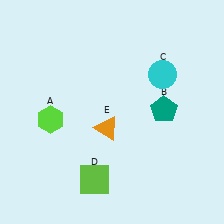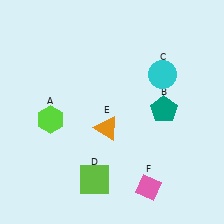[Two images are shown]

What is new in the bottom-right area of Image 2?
A pink diamond (F) was added in the bottom-right area of Image 2.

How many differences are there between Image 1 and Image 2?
There is 1 difference between the two images.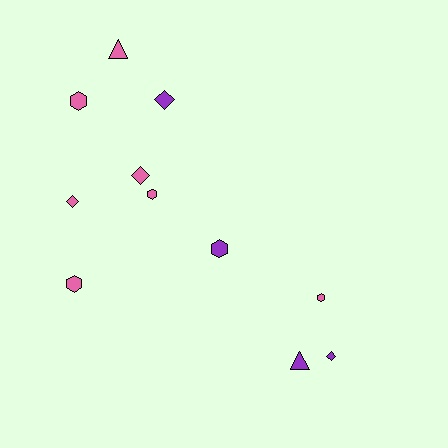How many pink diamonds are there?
There are 2 pink diamonds.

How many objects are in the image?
There are 11 objects.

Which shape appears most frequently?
Hexagon, with 5 objects.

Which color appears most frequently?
Pink, with 7 objects.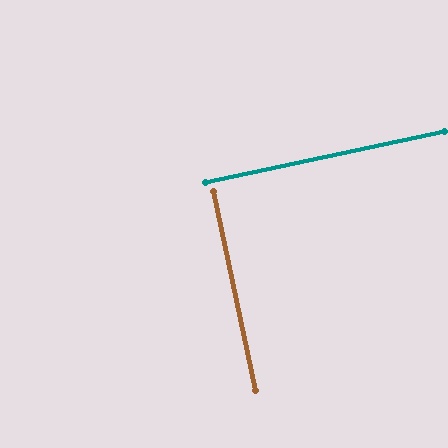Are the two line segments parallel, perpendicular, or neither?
Perpendicular — they meet at approximately 90°.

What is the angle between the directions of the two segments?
Approximately 90 degrees.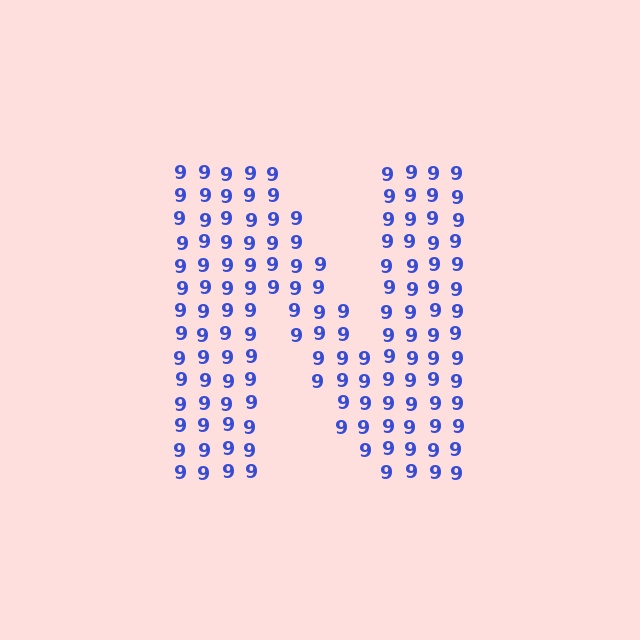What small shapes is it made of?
It is made of small digit 9's.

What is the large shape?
The large shape is the letter N.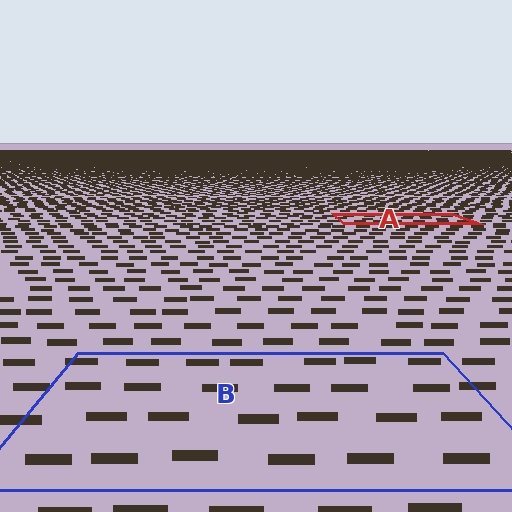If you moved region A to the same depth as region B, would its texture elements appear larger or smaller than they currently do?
They would appear larger. At a closer depth, the same texture elements are projected at a bigger on-screen size.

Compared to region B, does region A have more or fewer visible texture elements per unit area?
Region A has more texture elements per unit area — they are packed more densely because it is farther away.